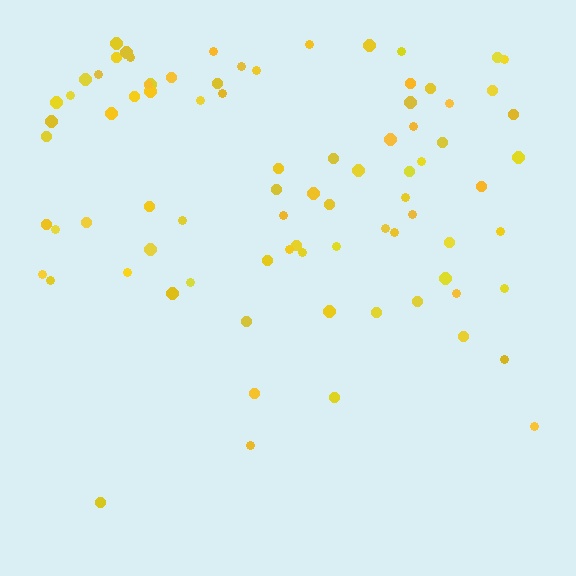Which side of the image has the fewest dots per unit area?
The bottom.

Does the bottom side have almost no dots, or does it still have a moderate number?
Still a moderate number, just noticeably fewer than the top.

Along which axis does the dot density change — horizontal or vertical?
Vertical.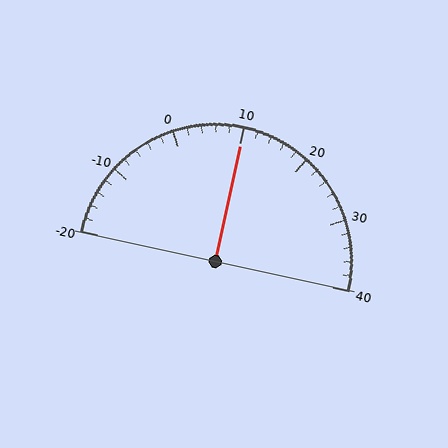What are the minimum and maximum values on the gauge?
The gauge ranges from -20 to 40.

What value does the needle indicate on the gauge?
The needle indicates approximately 10.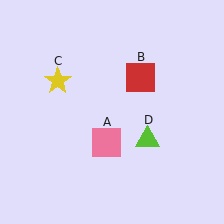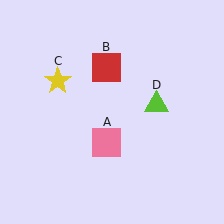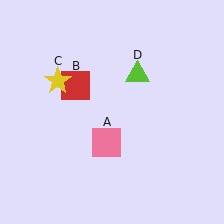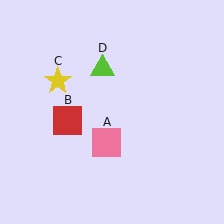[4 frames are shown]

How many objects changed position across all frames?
2 objects changed position: red square (object B), lime triangle (object D).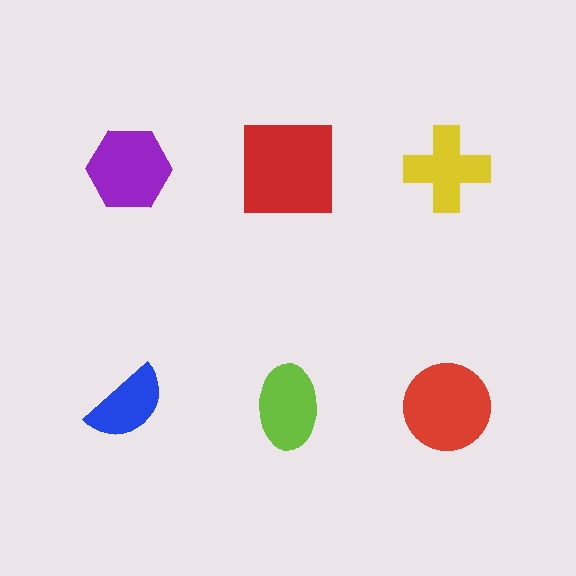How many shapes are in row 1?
3 shapes.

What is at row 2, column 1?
A blue semicircle.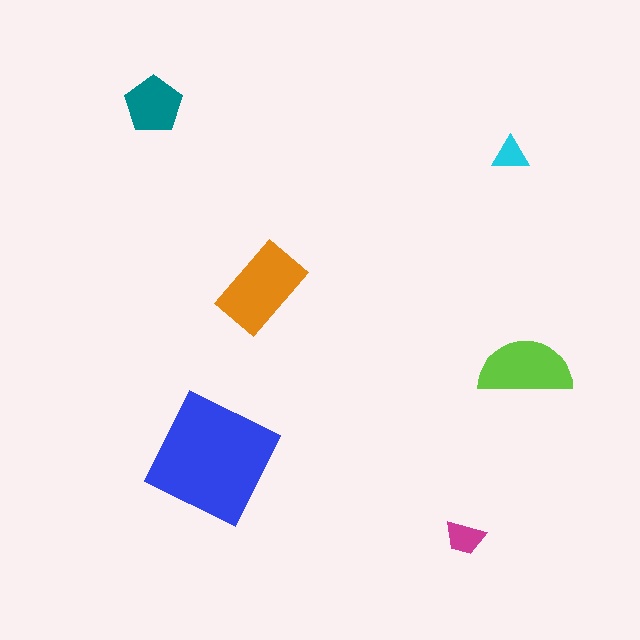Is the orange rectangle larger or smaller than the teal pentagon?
Larger.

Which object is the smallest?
The cyan triangle.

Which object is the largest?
The blue square.